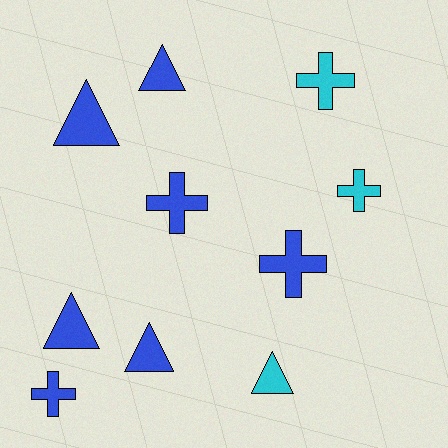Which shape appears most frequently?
Triangle, with 5 objects.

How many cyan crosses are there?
There are 2 cyan crosses.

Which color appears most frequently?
Blue, with 7 objects.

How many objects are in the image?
There are 10 objects.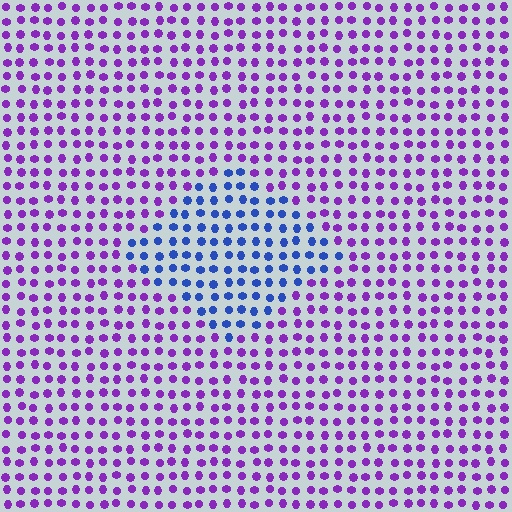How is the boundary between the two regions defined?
The boundary is defined purely by a slight shift in hue (about 55 degrees). Spacing, size, and orientation are identical on both sides.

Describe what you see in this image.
The image is filled with small purple elements in a uniform arrangement. A diamond-shaped region is visible where the elements are tinted to a slightly different hue, forming a subtle color boundary.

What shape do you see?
I see a diamond.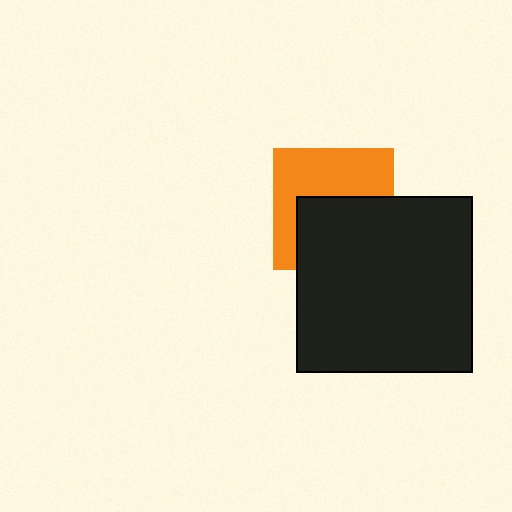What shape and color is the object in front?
The object in front is a black square.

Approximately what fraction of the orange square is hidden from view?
Roughly 50% of the orange square is hidden behind the black square.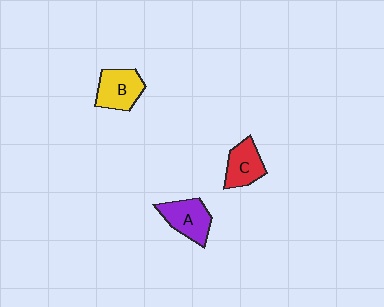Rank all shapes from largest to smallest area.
From largest to smallest: A (purple), B (yellow), C (red).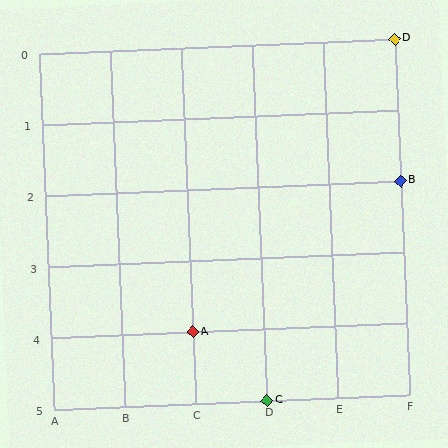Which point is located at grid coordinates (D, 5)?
Point C is at (D, 5).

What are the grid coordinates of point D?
Point D is at grid coordinates (F, 0).